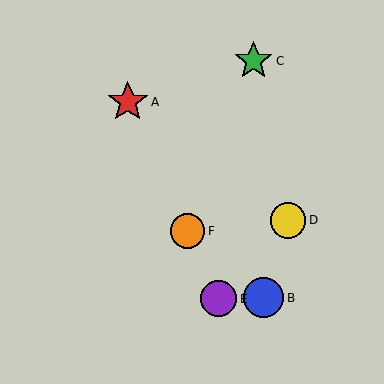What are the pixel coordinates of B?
Object B is at (264, 298).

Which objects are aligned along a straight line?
Objects A, E, F are aligned along a straight line.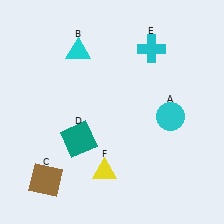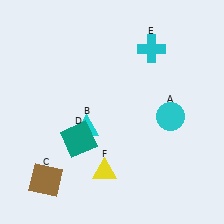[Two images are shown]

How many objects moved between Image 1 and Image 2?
1 object moved between the two images.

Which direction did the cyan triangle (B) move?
The cyan triangle (B) moved down.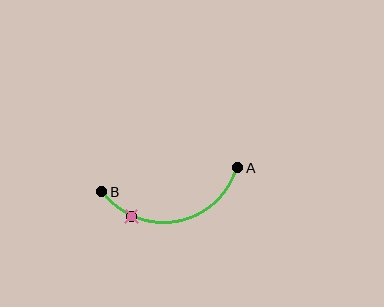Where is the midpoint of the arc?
The arc midpoint is the point on the curve farthest from the straight line joining A and B. It sits below that line.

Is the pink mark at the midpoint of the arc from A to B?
No. The pink mark lies on the arc but is closer to endpoint B. The arc midpoint would be at the point on the curve equidistant along the arc from both A and B.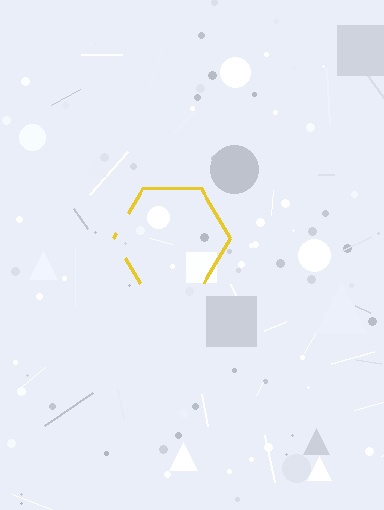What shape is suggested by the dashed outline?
The dashed outline suggests a hexagon.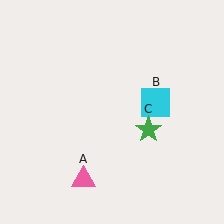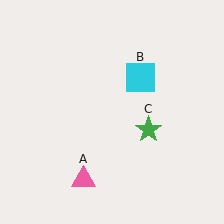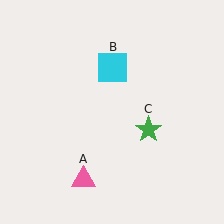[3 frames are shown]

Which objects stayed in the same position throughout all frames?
Pink triangle (object A) and green star (object C) remained stationary.